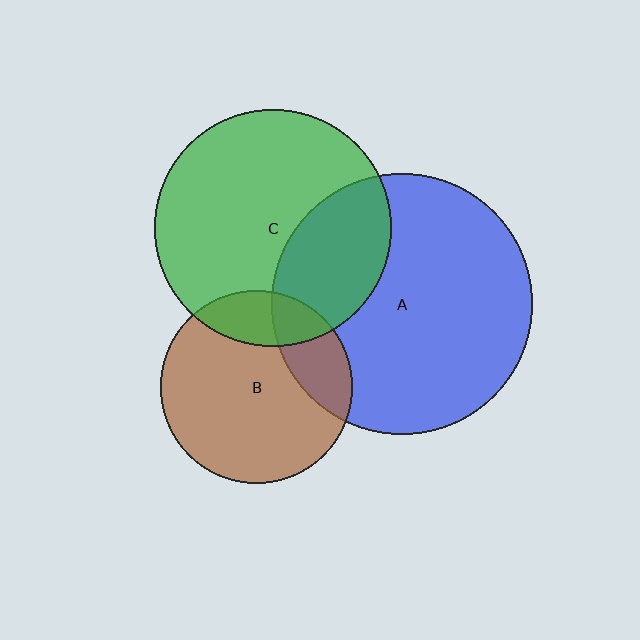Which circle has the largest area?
Circle A (blue).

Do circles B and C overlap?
Yes.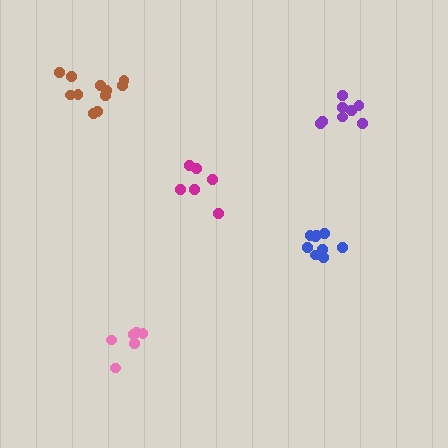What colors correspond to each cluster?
The clusters are colored: purple, blue, magenta, pink, brown.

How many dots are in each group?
Group 1: 8 dots, Group 2: 9 dots, Group 3: 6 dots, Group 4: 6 dots, Group 5: 11 dots (40 total).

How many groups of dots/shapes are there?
There are 5 groups.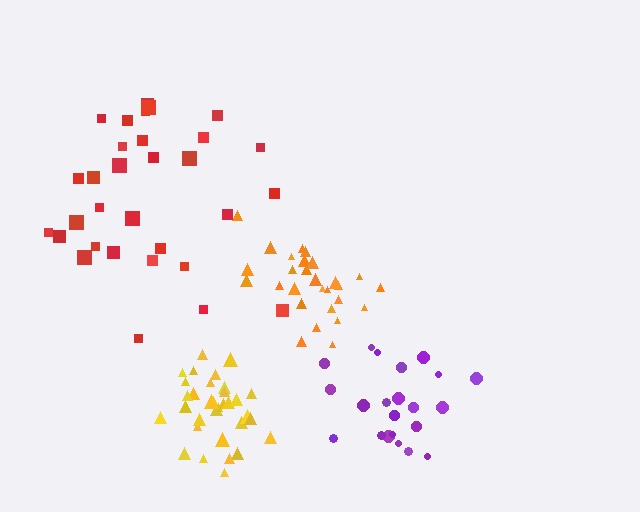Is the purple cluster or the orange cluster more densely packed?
Purple.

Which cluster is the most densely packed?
Yellow.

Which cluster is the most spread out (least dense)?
Red.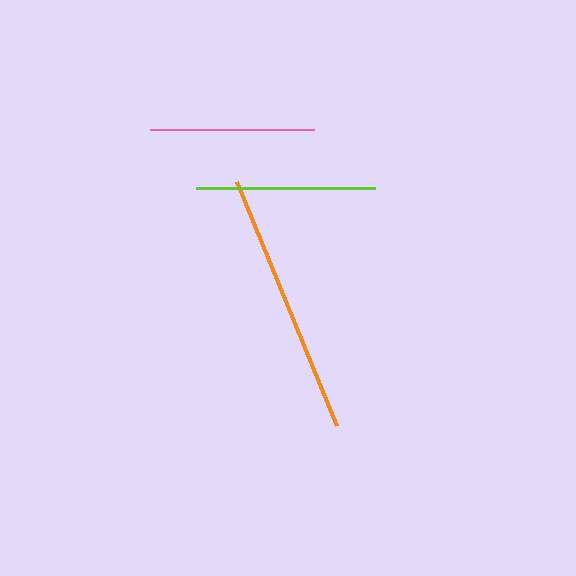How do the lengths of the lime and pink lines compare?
The lime and pink lines are approximately the same length.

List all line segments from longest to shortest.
From longest to shortest: orange, lime, pink.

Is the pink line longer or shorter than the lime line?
The lime line is longer than the pink line.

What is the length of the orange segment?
The orange segment is approximately 263 pixels long.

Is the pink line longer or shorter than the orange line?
The orange line is longer than the pink line.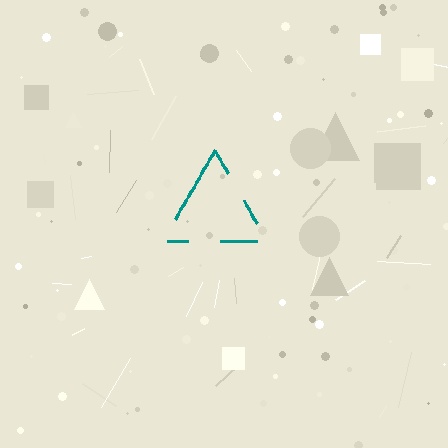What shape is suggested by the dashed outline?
The dashed outline suggests a triangle.